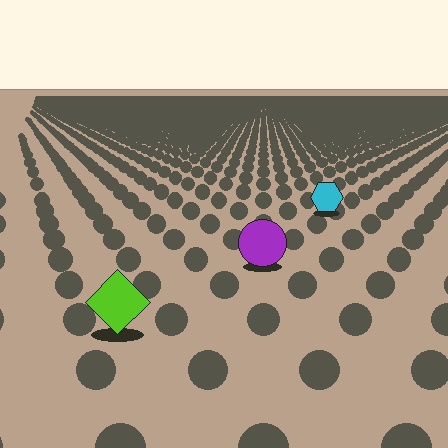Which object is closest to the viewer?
The lime diamond is closest. The texture marks near it are larger and more spread out.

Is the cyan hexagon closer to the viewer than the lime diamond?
No. The lime diamond is closer — you can tell from the texture gradient: the ground texture is coarser near it.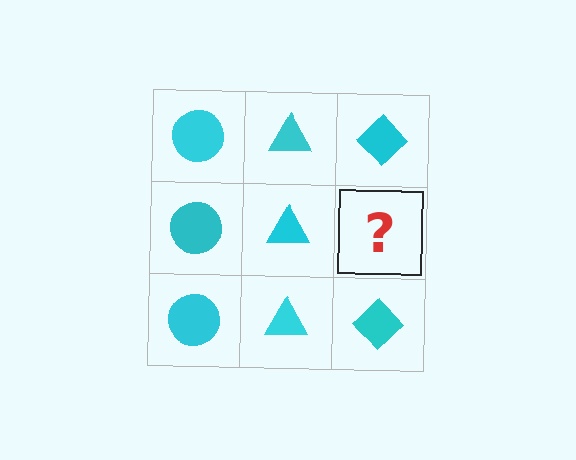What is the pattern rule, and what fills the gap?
The rule is that each column has a consistent shape. The gap should be filled with a cyan diamond.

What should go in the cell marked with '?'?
The missing cell should contain a cyan diamond.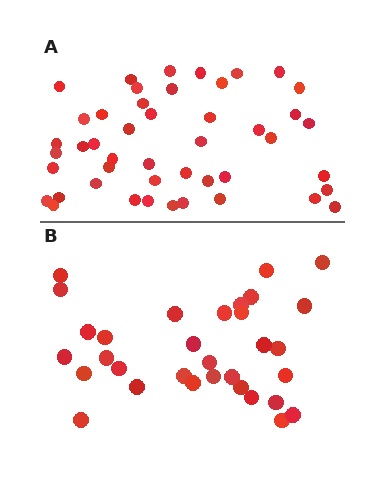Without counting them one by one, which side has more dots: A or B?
Region A (the top region) has more dots.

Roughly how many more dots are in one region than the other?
Region A has approximately 15 more dots than region B.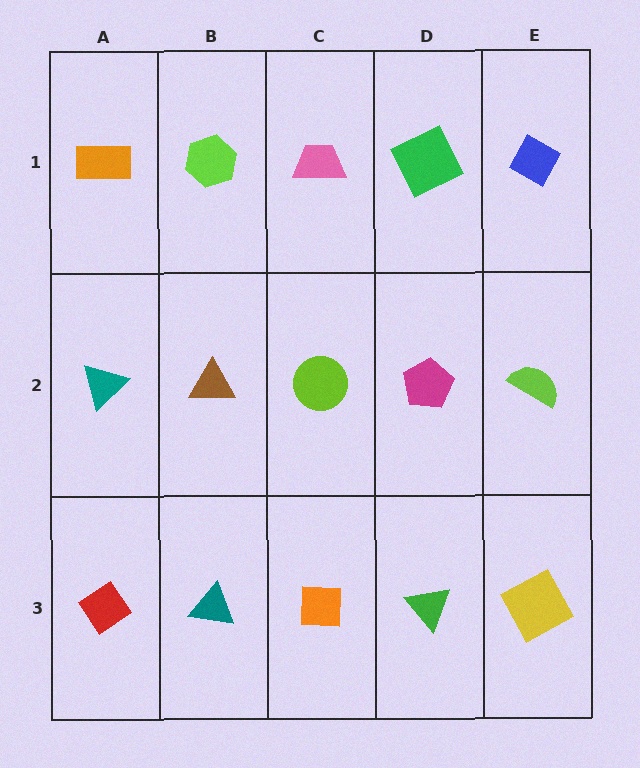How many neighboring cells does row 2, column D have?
4.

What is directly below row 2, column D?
A green triangle.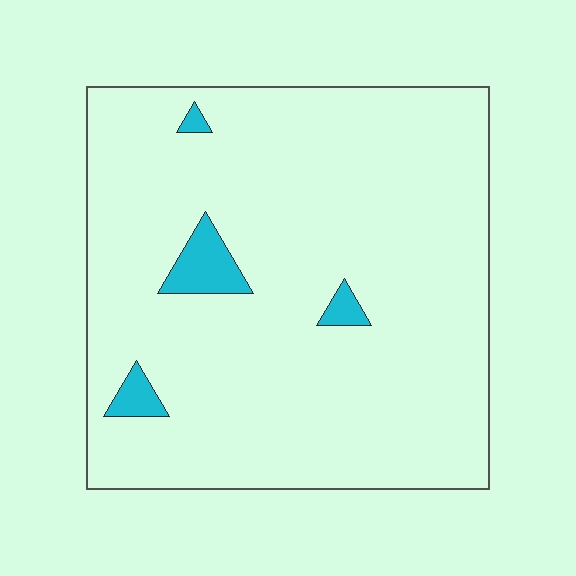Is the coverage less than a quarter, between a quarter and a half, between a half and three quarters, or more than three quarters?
Less than a quarter.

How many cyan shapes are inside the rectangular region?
4.